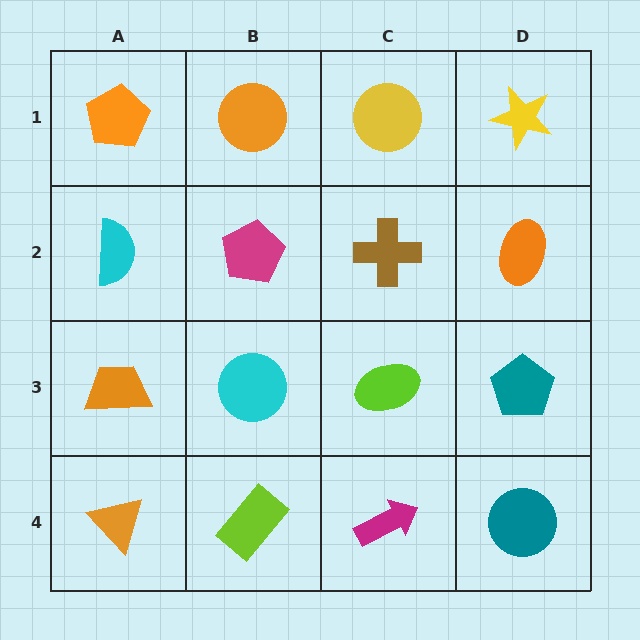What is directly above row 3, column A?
A cyan semicircle.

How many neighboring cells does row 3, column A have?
3.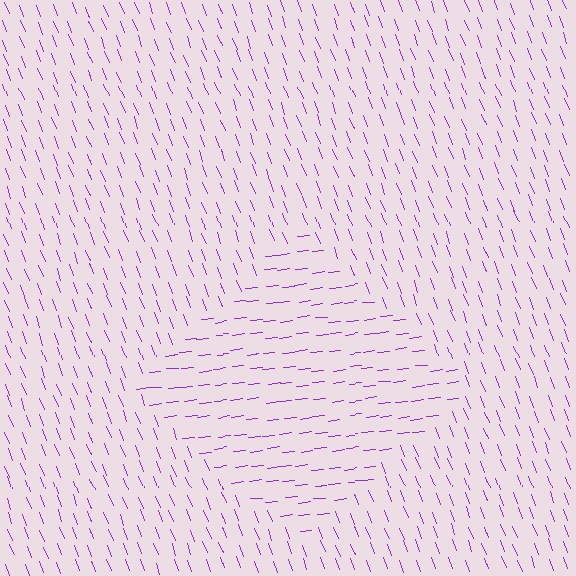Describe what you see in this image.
The image is filled with small purple line segments. A diamond region in the image has lines oriented differently from the surrounding lines, creating a visible texture boundary.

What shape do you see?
I see a diamond.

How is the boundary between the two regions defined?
The boundary is defined purely by a change in line orientation (approximately 75 degrees difference). All lines are the same color and thickness.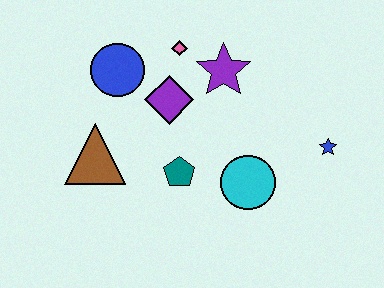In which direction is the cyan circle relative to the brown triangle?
The cyan circle is to the right of the brown triangle.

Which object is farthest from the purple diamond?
The blue star is farthest from the purple diamond.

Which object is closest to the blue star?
The cyan circle is closest to the blue star.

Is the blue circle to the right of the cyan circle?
No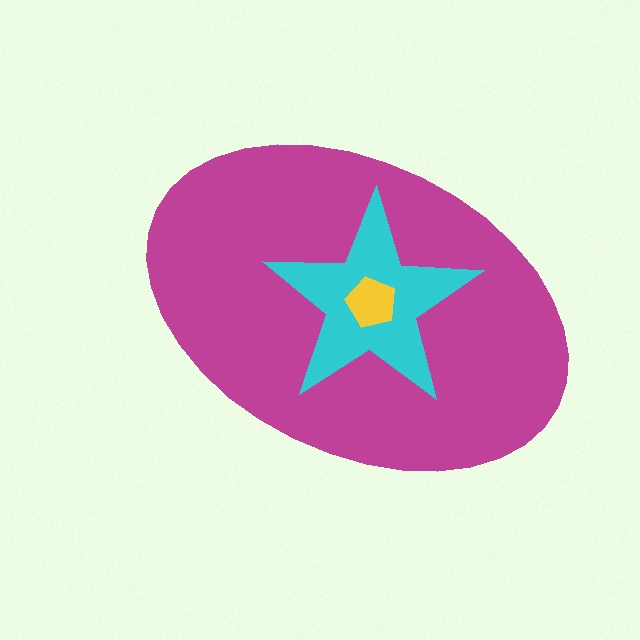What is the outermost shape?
The magenta ellipse.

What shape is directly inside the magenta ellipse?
The cyan star.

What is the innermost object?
The yellow pentagon.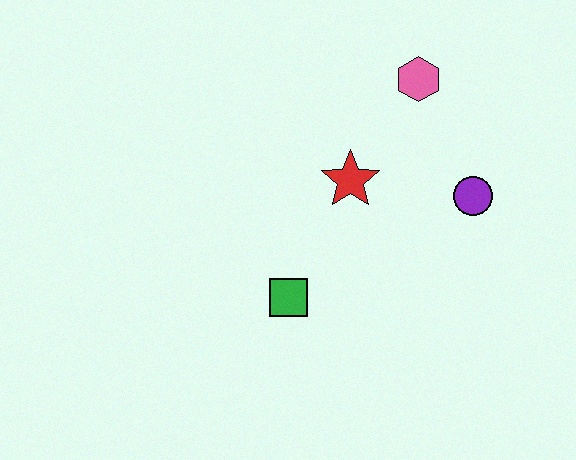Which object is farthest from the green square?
The pink hexagon is farthest from the green square.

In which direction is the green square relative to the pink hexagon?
The green square is below the pink hexagon.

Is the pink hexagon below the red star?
No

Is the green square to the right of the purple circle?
No